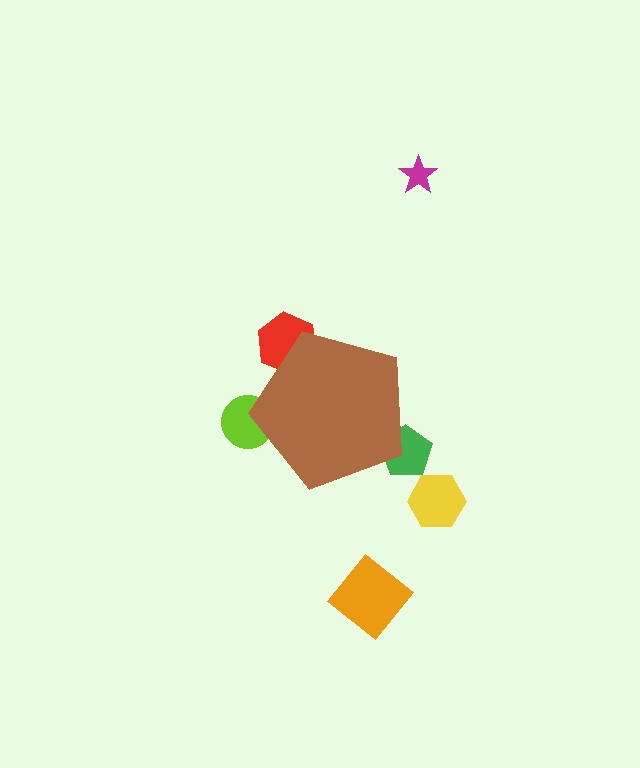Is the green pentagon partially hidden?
Yes, the green pentagon is partially hidden behind the brown pentagon.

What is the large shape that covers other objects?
A brown pentagon.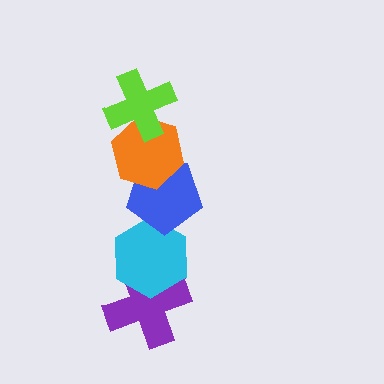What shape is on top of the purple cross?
The cyan hexagon is on top of the purple cross.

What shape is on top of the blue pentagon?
The orange hexagon is on top of the blue pentagon.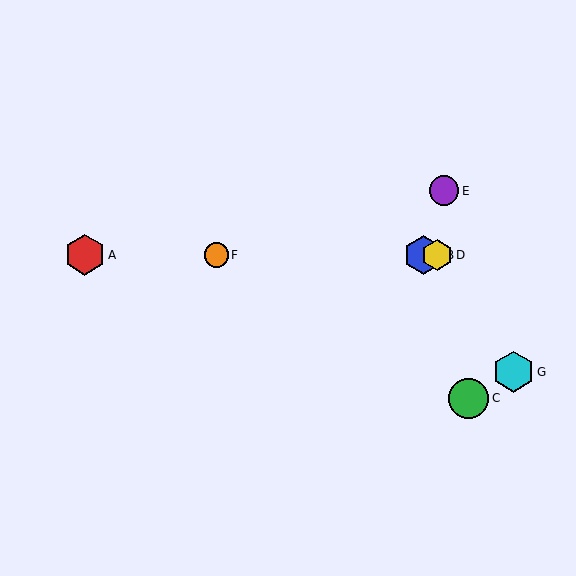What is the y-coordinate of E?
Object E is at y≈191.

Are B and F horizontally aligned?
Yes, both are at y≈255.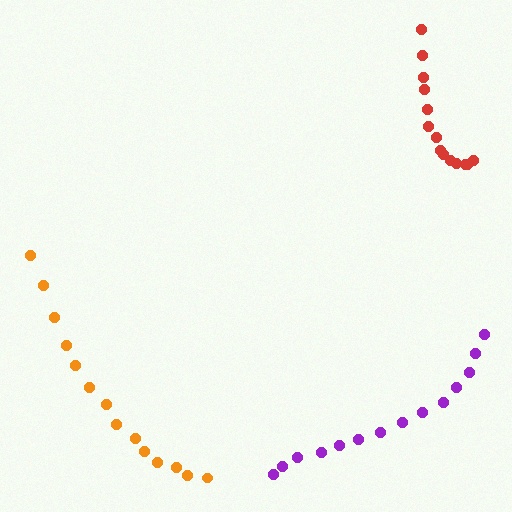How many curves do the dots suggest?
There are 3 distinct paths.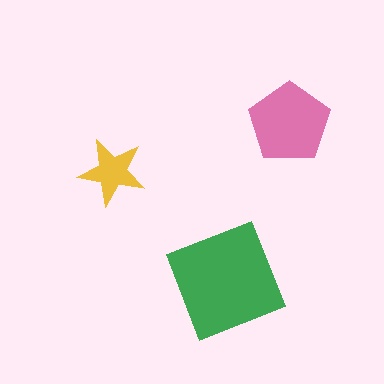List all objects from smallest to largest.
The yellow star, the pink pentagon, the green diamond.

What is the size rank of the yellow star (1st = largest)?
3rd.